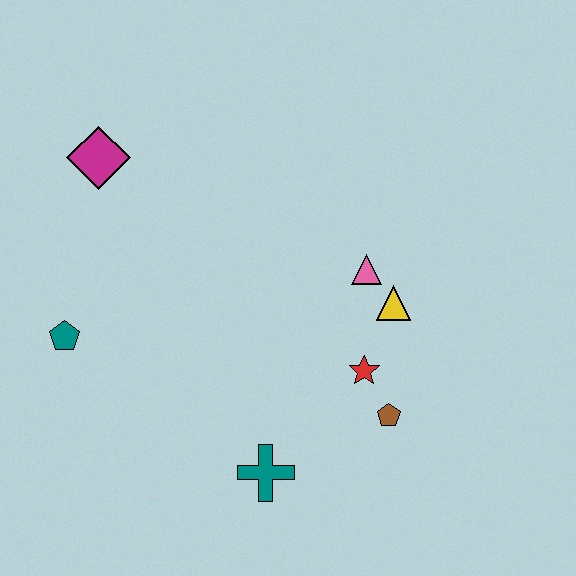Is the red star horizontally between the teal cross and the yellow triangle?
Yes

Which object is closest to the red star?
The brown pentagon is closest to the red star.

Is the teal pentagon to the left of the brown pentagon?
Yes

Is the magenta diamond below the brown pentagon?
No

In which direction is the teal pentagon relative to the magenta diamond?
The teal pentagon is below the magenta diamond.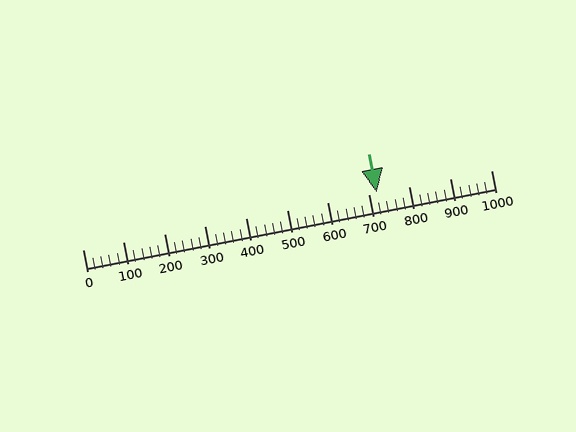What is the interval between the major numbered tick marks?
The major tick marks are spaced 100 units apart.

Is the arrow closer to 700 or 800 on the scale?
The arrow is closer to 700.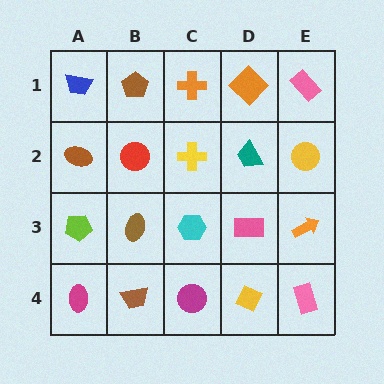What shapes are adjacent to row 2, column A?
A blue trapezoid (row 1, column A), a lime pentagon (row 3, column A), a red circle (row 2, column B).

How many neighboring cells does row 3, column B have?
4.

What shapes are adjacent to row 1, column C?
A yellow cross (row 2, column C), a brown pentagon (row 1, column B), an orange diamond (row 1, column D).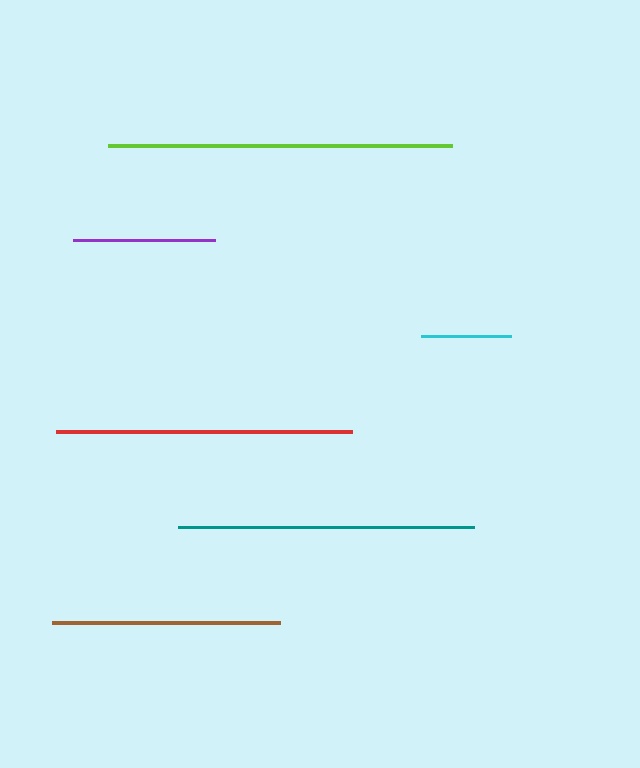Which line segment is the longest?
The lime line is the longest at approximately 344 pixels.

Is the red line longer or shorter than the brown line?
The red line is longer than the brown line.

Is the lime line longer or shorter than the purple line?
The lime line is longer than the purple line.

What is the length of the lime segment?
The lime segment is approximately 344 pixels long.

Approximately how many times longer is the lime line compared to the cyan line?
The lime line is approximately 3.8 times the length of the cyan line.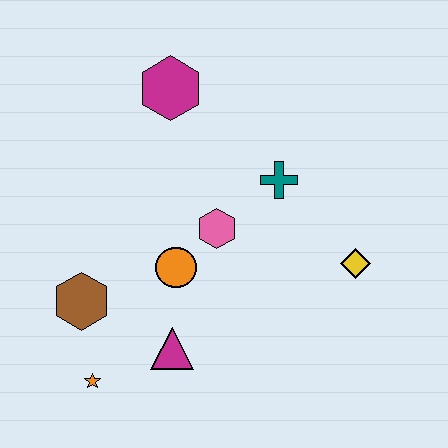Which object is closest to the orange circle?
The pink hexagon is closest to the orange circle.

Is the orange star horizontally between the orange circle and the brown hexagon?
Yes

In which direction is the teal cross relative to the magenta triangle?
The teal cross is above the magenta triangle.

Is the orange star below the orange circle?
Yes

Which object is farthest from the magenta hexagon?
The orange star is farthest from the magenta hexagon.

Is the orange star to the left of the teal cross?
Yes